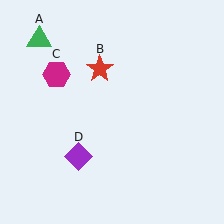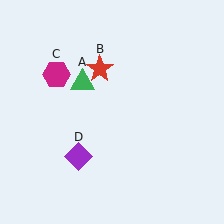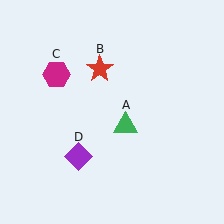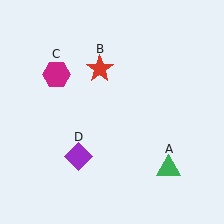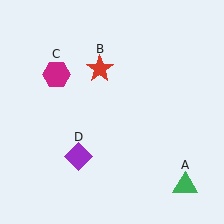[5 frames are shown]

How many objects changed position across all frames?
1 object changed position: green triangle (object A).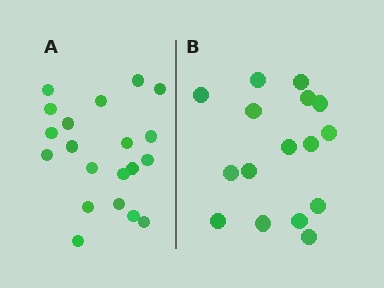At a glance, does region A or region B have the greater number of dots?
Region A (the left region) has more dots.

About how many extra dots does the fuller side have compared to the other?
Region A has about 4 more dots than region B.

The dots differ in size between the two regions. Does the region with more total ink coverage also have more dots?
No. Region B has more total ink coverage because its dots are larger, but region A actually contains more individual dots. Total area can be misleading — the number of items is what matters here.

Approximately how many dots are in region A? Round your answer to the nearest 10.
About 20 dots.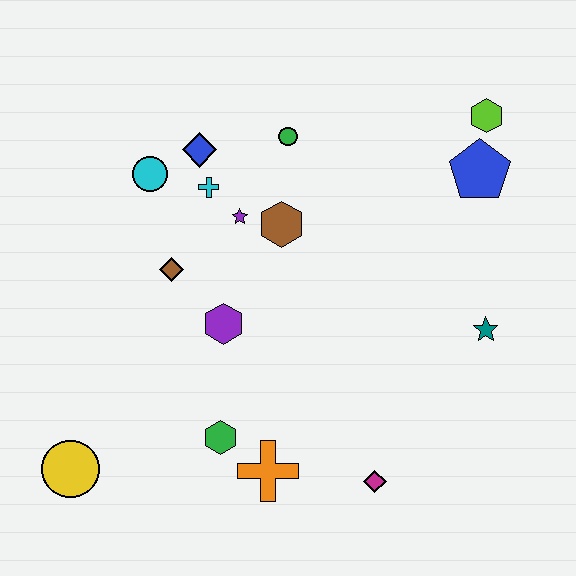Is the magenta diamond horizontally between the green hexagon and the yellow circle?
No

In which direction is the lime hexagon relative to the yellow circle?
The lime hexagon is to the right of the yellow circle.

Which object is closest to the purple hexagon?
The brown diamond is closest to the purple hexagon.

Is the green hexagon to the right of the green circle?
No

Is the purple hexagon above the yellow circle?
Yes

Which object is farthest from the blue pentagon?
The yellow circle is farthest from the blue pentagon.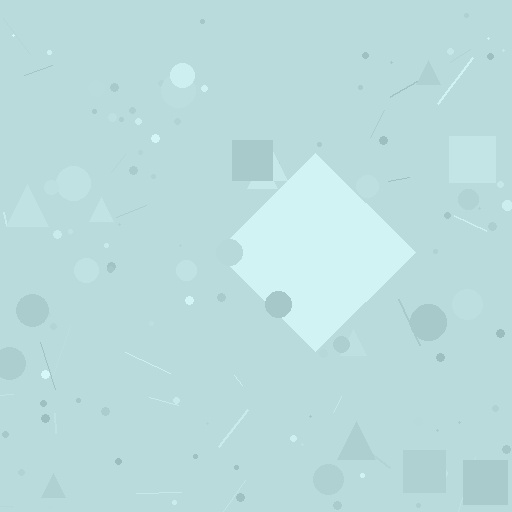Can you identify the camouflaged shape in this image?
The camouflaged shape is a diamond.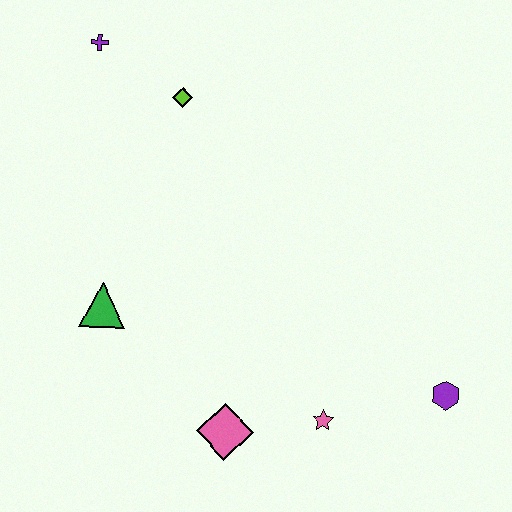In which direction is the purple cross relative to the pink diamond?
The purple cross is above the pink diamond.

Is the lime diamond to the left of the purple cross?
No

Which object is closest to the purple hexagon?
The pink star is closest to the purple hexagon.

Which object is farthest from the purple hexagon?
The purple cross is farthest from the purple hexagon.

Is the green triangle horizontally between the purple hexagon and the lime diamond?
No